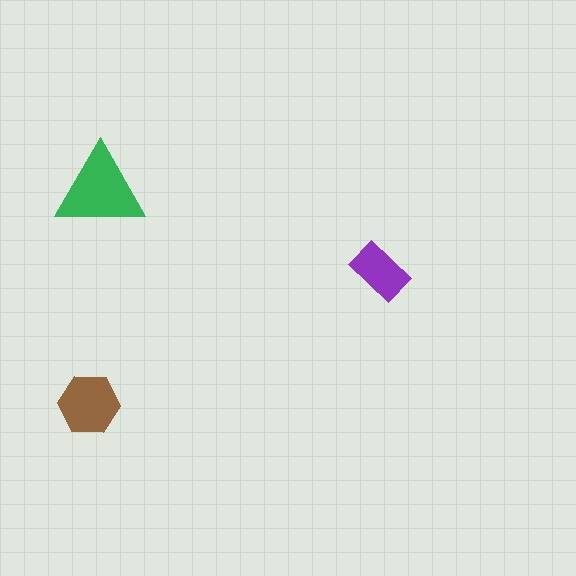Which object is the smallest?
The purple rectangle.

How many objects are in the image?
There are 3 objects in the image.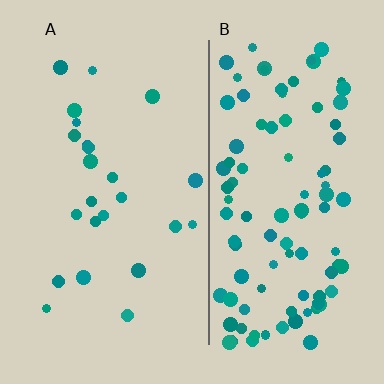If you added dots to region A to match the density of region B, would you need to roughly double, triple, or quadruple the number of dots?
Approximately quadruple.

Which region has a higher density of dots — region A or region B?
B (the right).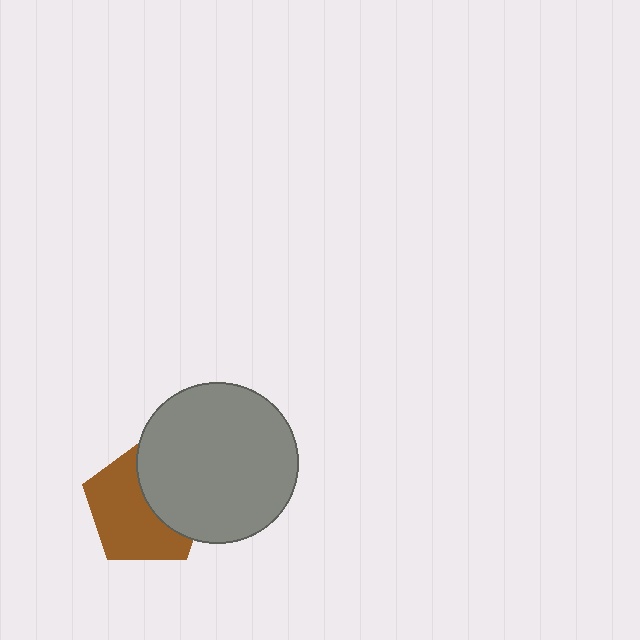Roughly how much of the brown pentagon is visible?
About half of it is visible (roughly 58%).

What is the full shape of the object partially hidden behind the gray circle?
The partially hidden object is a brown pentagon.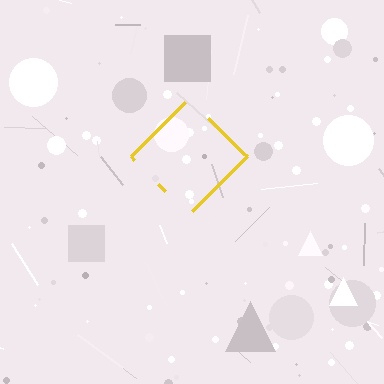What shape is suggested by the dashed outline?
The dashed outline suggests a diamond.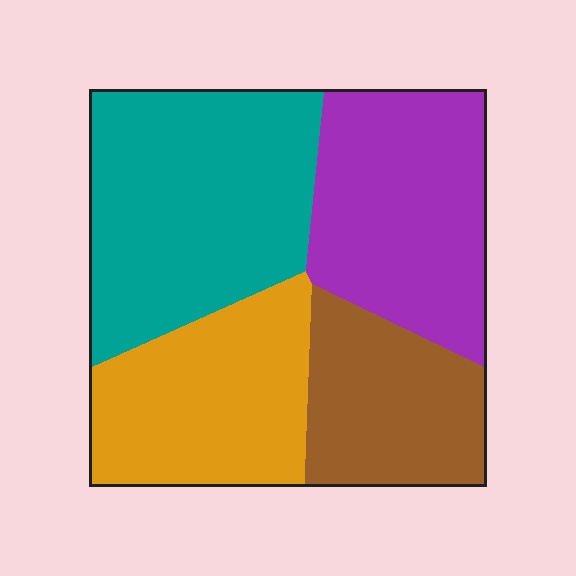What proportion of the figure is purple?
Purple covers roughly 25% of the figure.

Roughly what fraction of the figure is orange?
Orange takes up about one quarter (1/4) of the figure.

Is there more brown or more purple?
Purple.